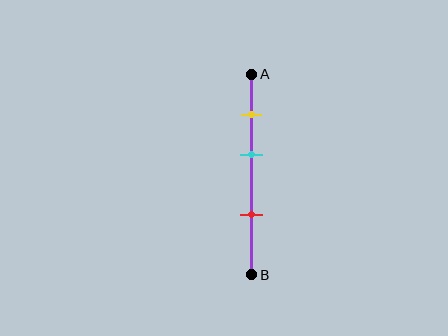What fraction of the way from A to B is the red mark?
The red mark is approximately 70% (0.7) of the way from A to B.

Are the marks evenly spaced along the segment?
Yes, the marks are approximately evenly spaced.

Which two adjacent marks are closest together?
The yellow and cyan marks are the closest adjacent pair.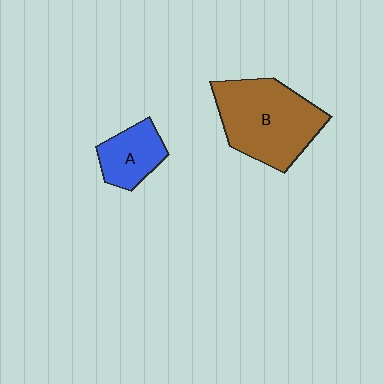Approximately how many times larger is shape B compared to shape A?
Approximately 2.2 times.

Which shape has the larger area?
Shape B (brown).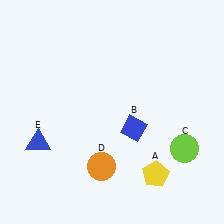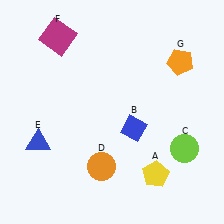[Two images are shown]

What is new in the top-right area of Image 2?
An orange pentagon (G) was added in the top-right area of Image 2.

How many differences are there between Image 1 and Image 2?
There are 2 differences between the two images.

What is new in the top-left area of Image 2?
A magenta square (F) was added in the top-left area of Image 2.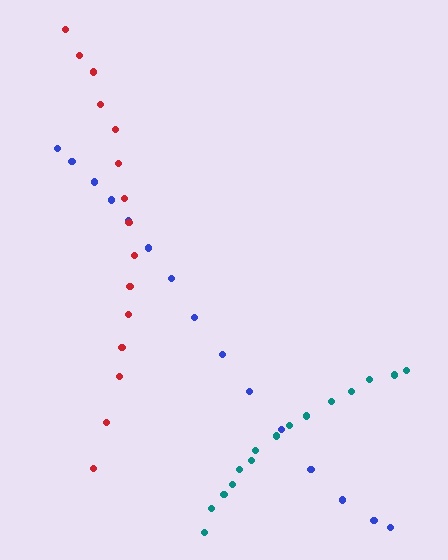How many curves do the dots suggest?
There are 3 distinct paths.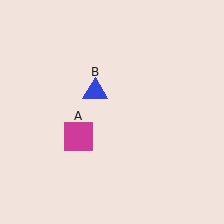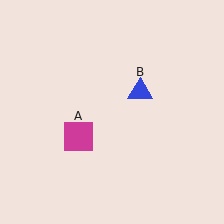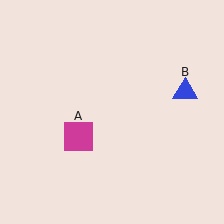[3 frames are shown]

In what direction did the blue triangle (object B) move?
The blue triangle (object B) moved right.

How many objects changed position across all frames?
1 object changed position: blue triangle (object B).